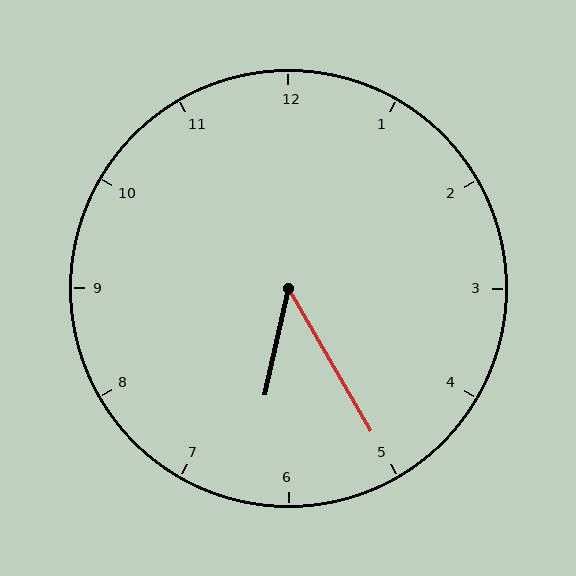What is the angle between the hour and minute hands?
Approximately 42 degrees.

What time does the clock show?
6:25.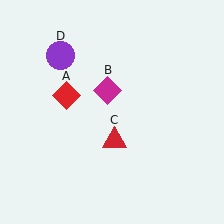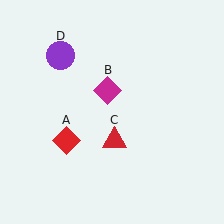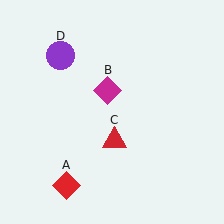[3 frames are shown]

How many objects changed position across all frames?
1 object changed position: red diamond (object A).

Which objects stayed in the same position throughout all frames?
Magenta diamond (object B) and red triangle (object C) and purple circle (object D) remained stationary.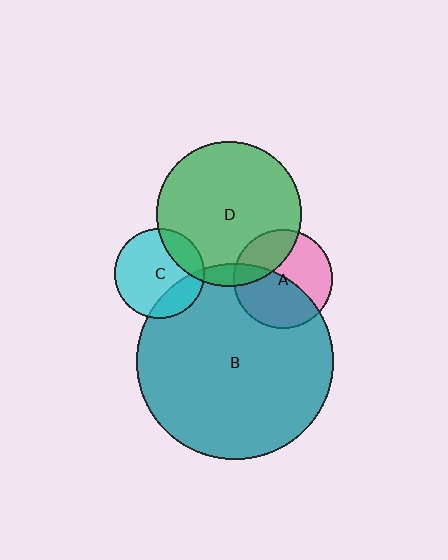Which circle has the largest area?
Circle B (teal).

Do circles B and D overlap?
Yes.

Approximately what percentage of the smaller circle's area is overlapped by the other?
Approximately 10%.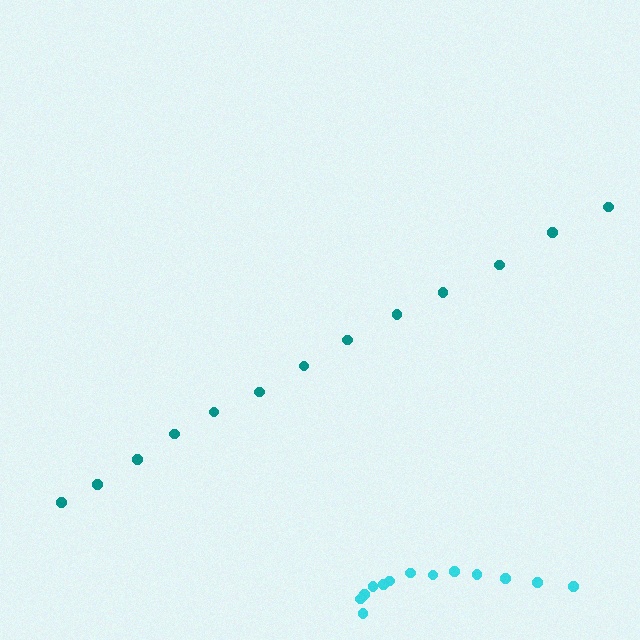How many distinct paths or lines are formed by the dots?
There are 2 distinct paths.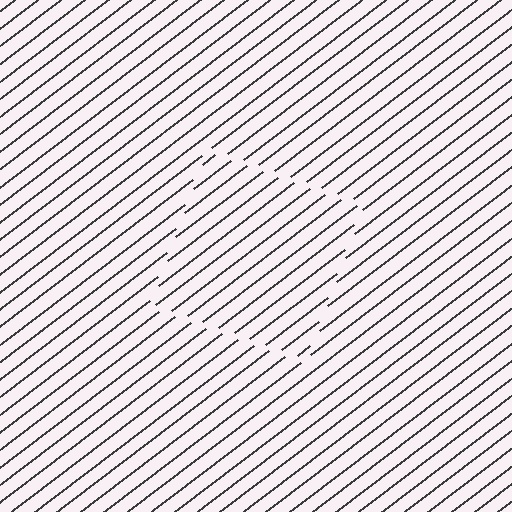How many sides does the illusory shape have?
4 sides — the line-ends trace a square.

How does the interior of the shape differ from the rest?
The interior of the shape contains the same grating, shifted by half a period — the contour is defined by the phase discontinuity where line-ends from the inner and outer gratings abut.